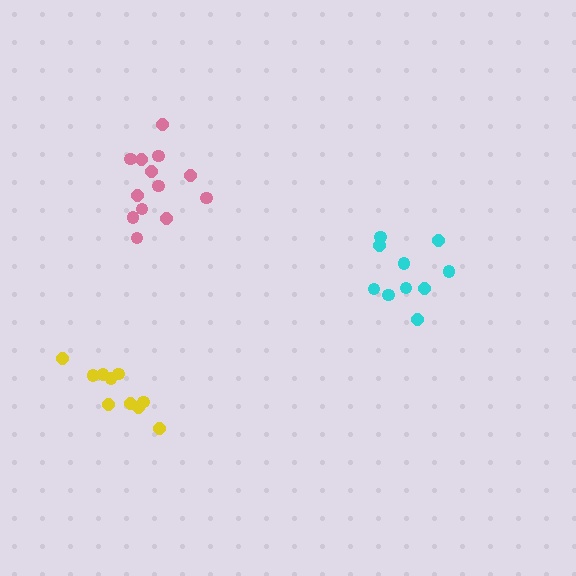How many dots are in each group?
Group 1: 13 dots, Group 2: 10 dots, Group 3: 10 dots (33 total).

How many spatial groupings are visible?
There are 3 spatial groupings.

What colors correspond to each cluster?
The clusters are colored: pink, cyan, yellow.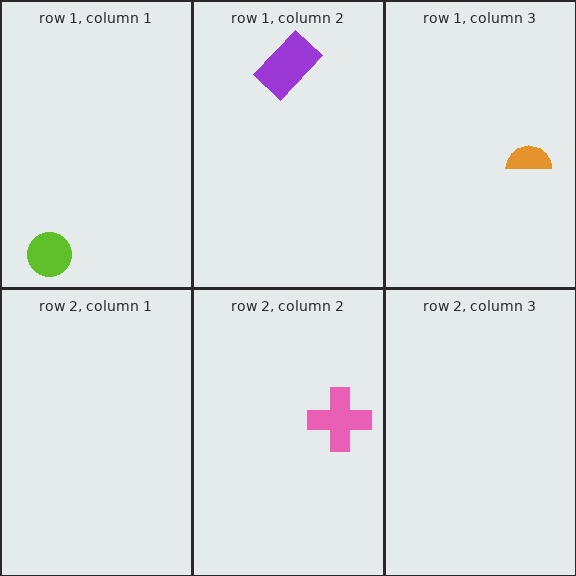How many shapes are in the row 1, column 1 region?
1.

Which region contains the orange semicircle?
The row 1, column 3 region.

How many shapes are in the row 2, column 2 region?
1.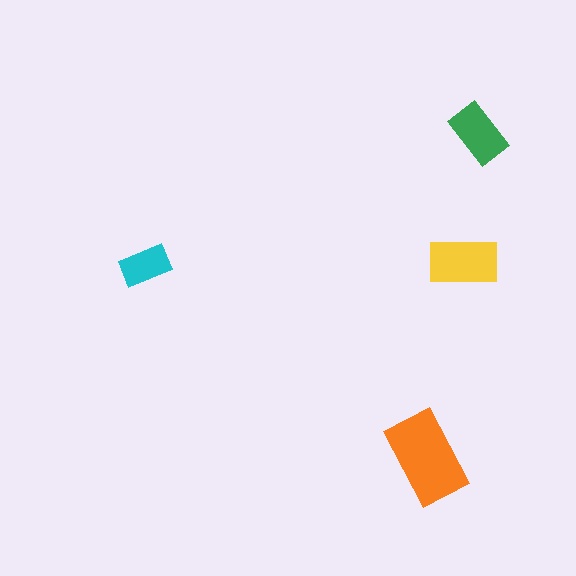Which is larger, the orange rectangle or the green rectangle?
The orange one.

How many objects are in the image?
There are 4 objects in the image.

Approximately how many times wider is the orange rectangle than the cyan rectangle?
About 2 times wider.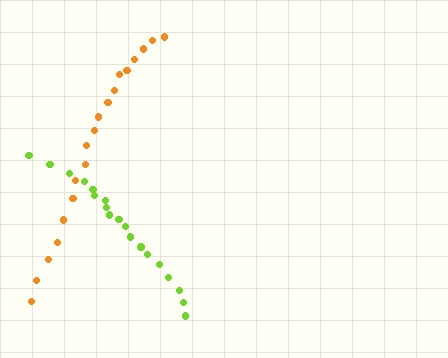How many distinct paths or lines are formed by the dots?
There are 2 distinct paths.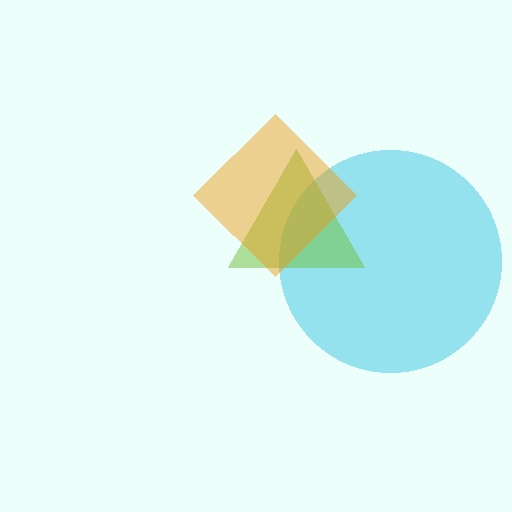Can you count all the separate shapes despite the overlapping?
Yes, there are 3 separate shapes.